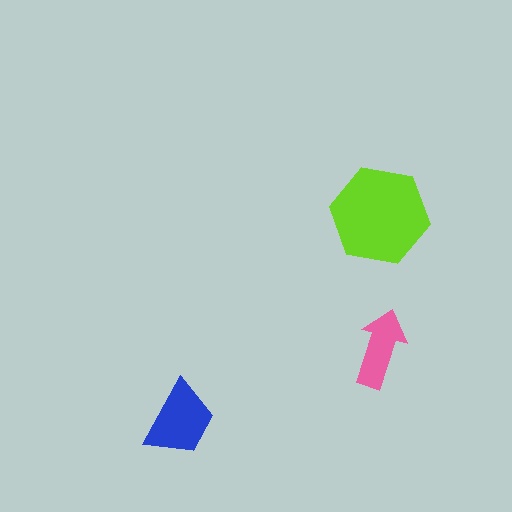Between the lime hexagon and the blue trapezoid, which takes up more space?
The lime hexagon.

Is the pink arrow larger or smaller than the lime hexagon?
Smaller.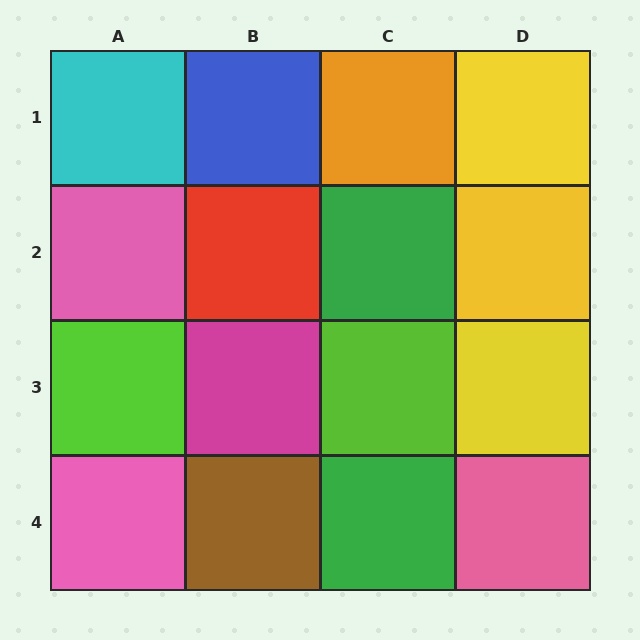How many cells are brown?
1 cell is brown.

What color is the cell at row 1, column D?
Yellow.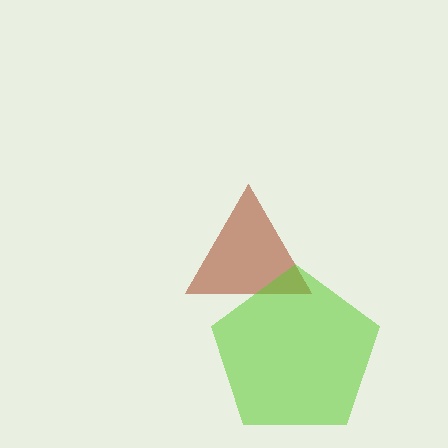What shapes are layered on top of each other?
The layered shapes are: a brown triangle, a lime pentagon.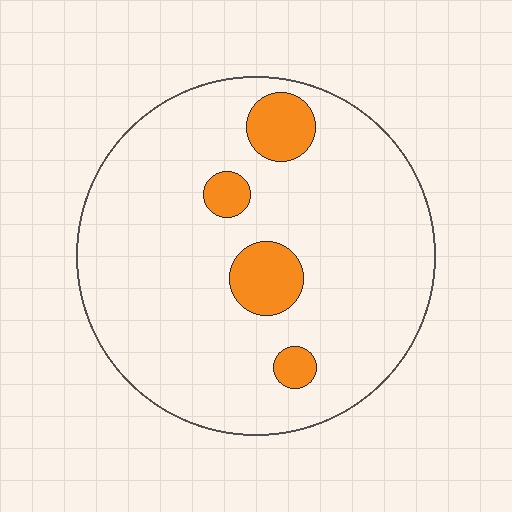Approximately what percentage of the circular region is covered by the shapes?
Approximately 10%.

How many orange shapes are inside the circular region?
4.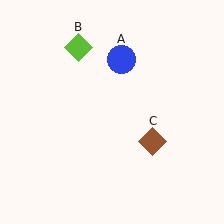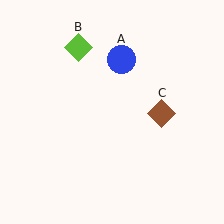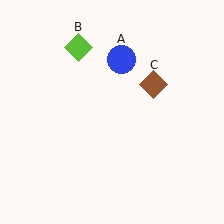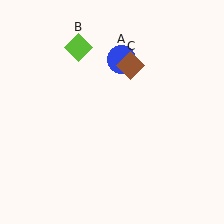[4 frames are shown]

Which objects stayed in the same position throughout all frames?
Blue circle (object A) and lime diamond (object B) remained stationary.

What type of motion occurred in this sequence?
The brown diamond (object C) rotated counterclockwise around the center of the scene.